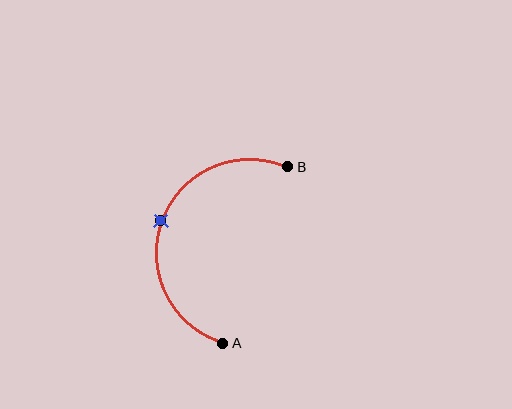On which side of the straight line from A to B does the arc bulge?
The arc bulges to the left of the straight line connecting A and B.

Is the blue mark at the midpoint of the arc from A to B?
Yes. The blue mark lies on the arc at equal arc-length from both A and B — it is the arc midpoint.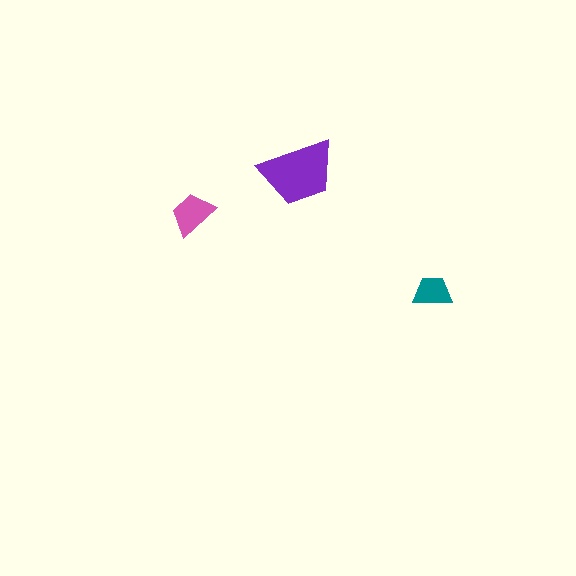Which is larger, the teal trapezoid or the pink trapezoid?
The pink one.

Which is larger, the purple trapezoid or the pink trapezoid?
The purple one.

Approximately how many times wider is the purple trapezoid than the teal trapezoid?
About 2 times wider.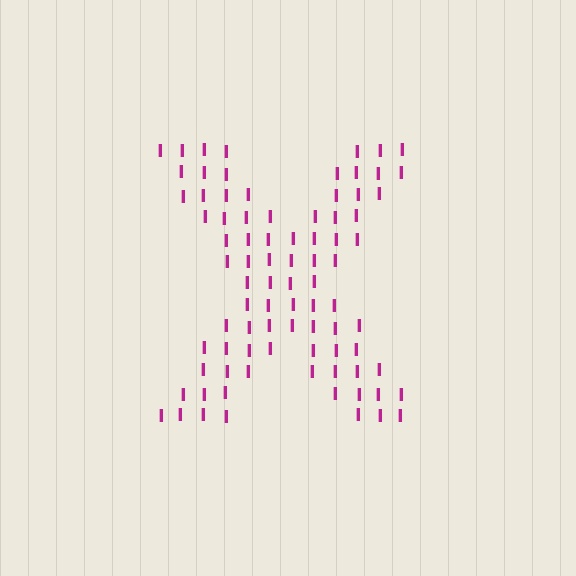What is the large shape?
The large shape is the letter X.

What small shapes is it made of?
It is made of small letter I's.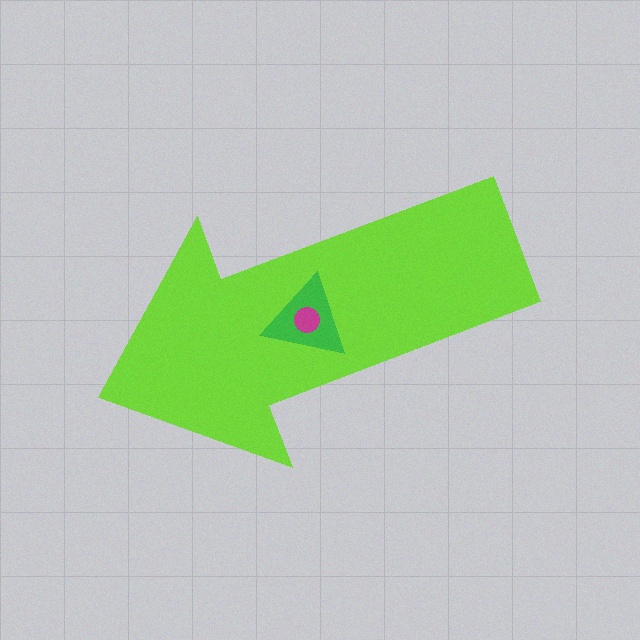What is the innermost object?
The magenta circle.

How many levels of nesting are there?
3.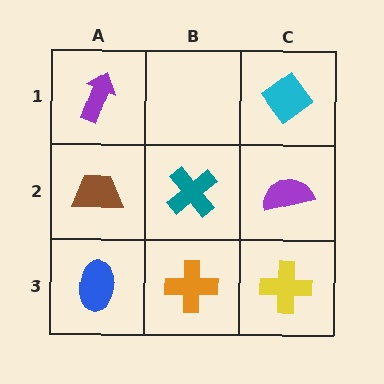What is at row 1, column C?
A cyan diamond.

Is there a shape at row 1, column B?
No, that cell is empty.